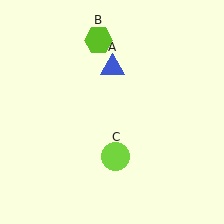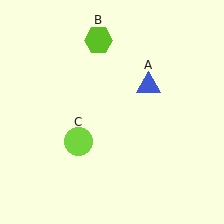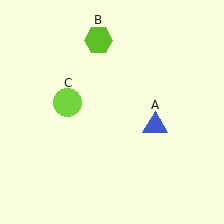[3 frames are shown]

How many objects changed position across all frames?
2 objects changed position: blue triangle (object A), lime circle (object C).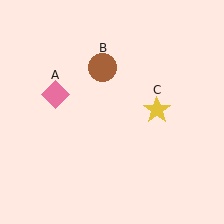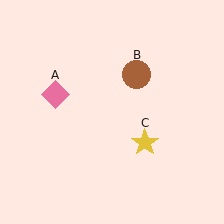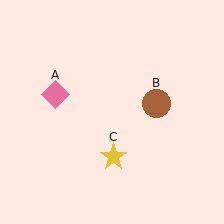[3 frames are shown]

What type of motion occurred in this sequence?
The brown circle (object B), yellow star (object C) rotated clockwise around the center of the scene.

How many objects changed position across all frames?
2 objects changed position: brown circle (object B), yellow star (object C).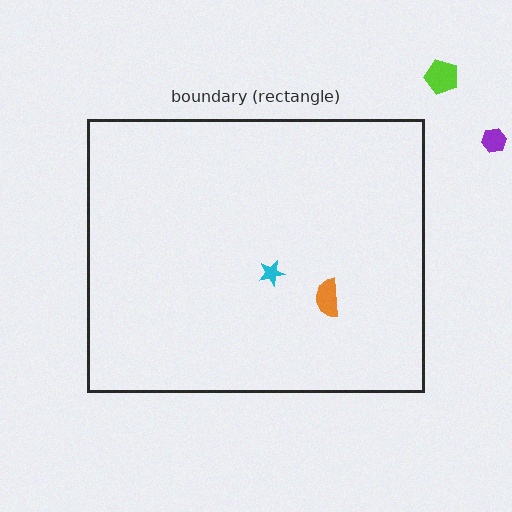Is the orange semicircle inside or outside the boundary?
Inside.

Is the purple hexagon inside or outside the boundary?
Outside.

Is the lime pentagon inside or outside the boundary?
Outside.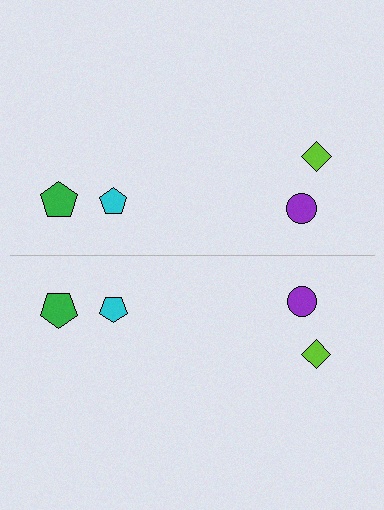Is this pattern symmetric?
Yes, this pattern has bilateral (reflection) symmetry.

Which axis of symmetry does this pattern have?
The pattern has a horizontal axis of symmetry running through the center of the image.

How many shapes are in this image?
There are 8 shapes in this image.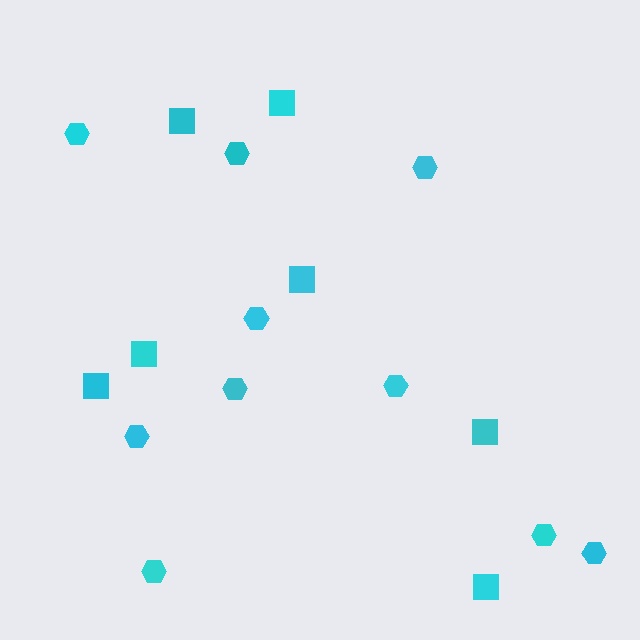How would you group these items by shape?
There are 2 groups: one group of squares (7) and one group of hexagons (10).